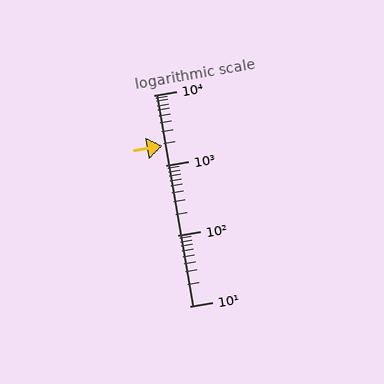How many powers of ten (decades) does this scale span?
The scale spans 3 decades, from 10 to 10000.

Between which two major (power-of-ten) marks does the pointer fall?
The pointer is between 1000 and 10000.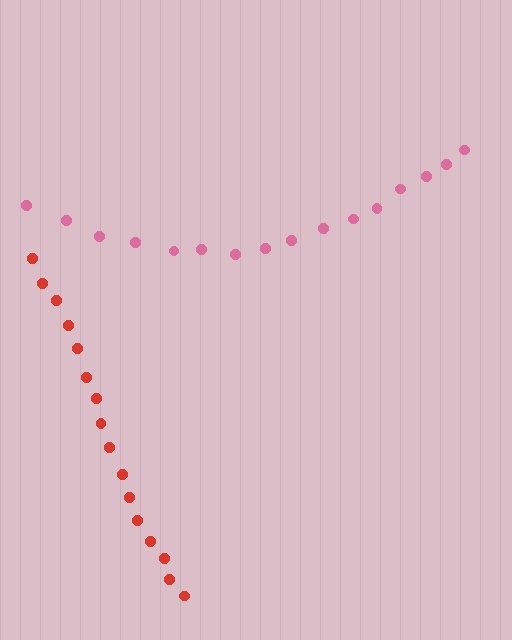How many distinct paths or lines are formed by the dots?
There are 2 distinct paths.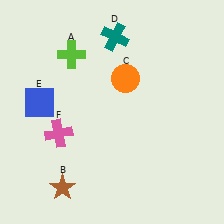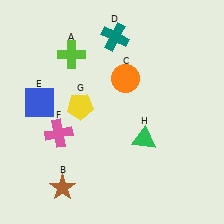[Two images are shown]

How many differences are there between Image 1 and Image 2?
There are 2 differences between the two images.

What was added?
A yellow pentagon (G), a green triangle (H) were added in Image 2.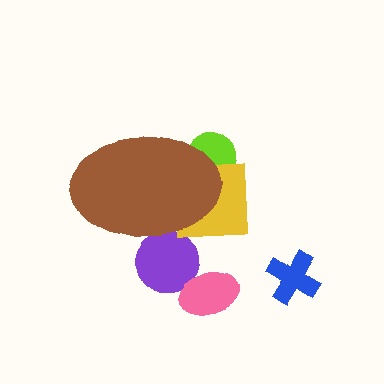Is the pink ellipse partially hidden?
No, the pink ellipse is fully visible.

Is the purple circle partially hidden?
Yes, the purple circle is partially hidden behind the brown ellipse.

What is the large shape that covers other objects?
A brown ellipse.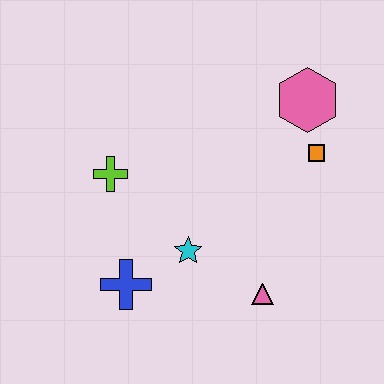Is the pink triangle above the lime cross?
No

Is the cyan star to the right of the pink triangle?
No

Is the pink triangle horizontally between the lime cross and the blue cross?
No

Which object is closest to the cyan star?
The blue cross is closest to the cyan star.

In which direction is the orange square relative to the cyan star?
The orange square is to the right of the cyan star.